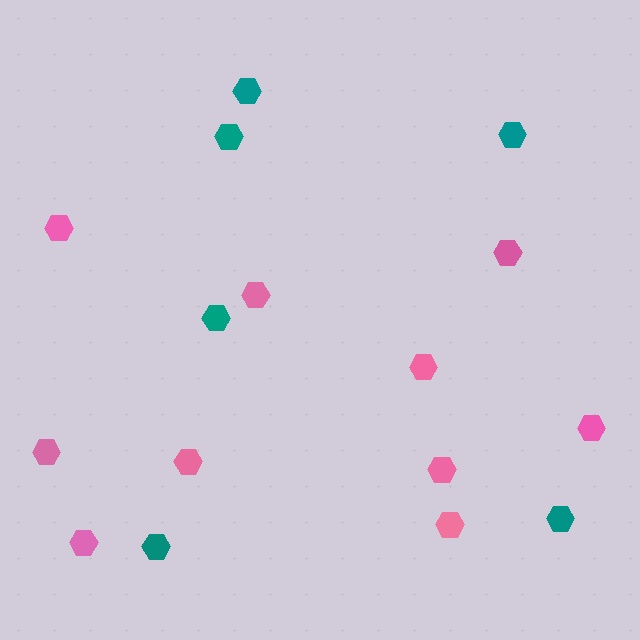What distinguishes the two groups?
There are 2 groups: one group of teal hexagons (6) and one group of pink hexagons (10).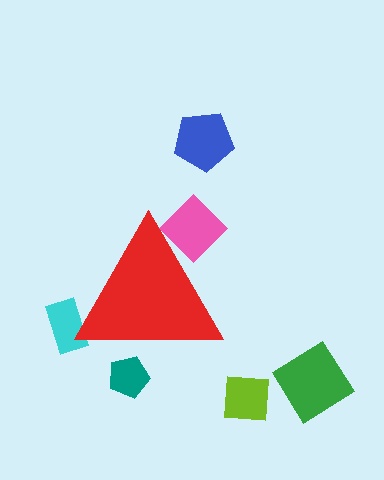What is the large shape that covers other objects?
A red triangle.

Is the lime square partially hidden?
No, the lime square is fully visible.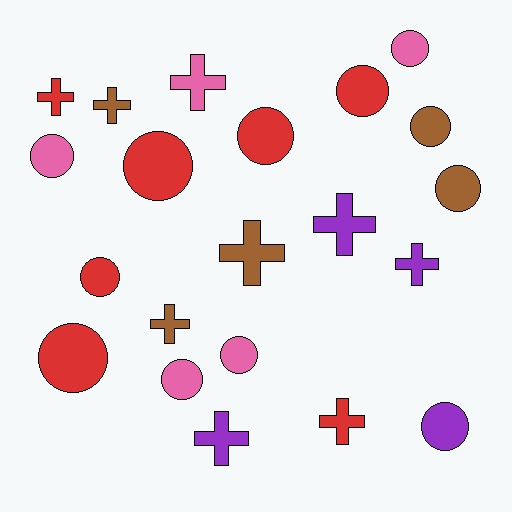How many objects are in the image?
There are 21 objects.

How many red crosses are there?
There are 2 red crosses.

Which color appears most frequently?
Red, with 7 objects.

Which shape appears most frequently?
Circle, with 12 objects.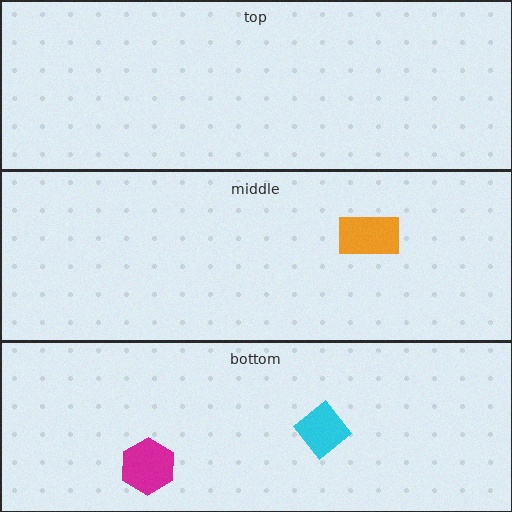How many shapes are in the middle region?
1.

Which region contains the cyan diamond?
The bottom region.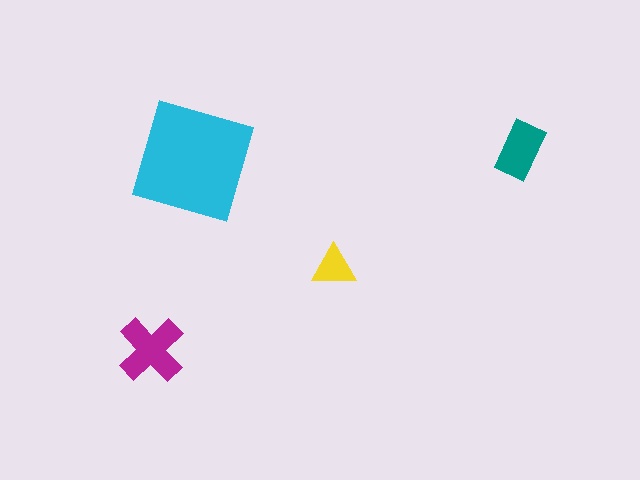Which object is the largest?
The cyan square.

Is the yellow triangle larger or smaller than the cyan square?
Smaller.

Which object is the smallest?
The yellow triangle.